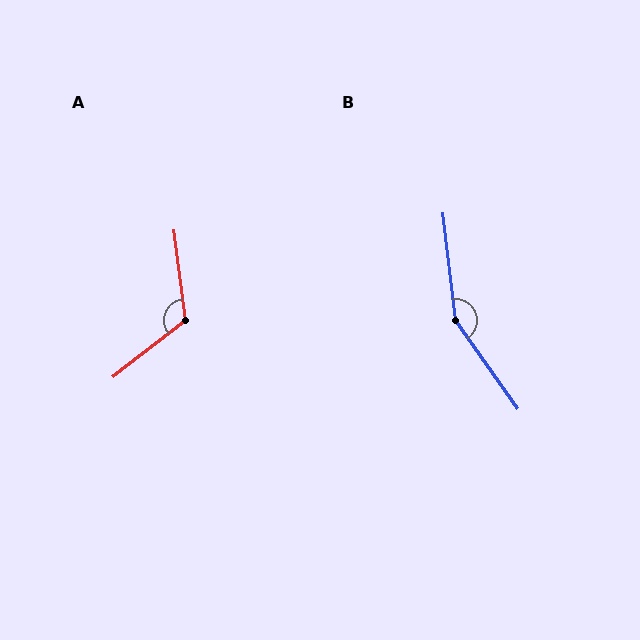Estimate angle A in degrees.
Approximately 121 degrees.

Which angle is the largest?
B, at approximately 152 degrees.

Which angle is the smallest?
A, at approximately 121 degrees.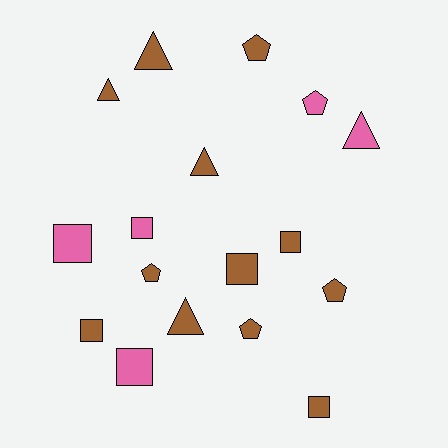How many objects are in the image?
There are 17 objects.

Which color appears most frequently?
Brown, with 12 objects.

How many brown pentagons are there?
There are 4 brown pentagons.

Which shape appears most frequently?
Square, with 7 objects.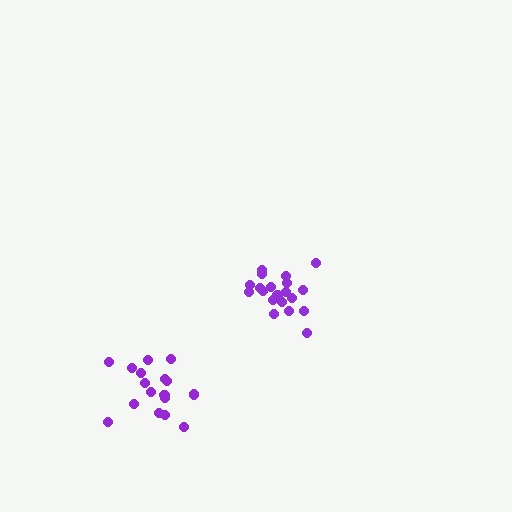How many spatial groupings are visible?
There are 2 spatial groupings.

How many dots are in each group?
Group 1: 20 dots, Group 2: 18 dots (38 total).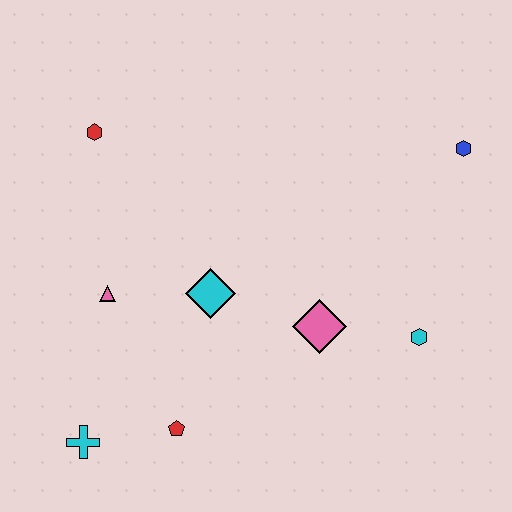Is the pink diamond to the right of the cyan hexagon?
No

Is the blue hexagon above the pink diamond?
Yes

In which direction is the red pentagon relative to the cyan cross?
The red pentagon is to the right of the cyan cross.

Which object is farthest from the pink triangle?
The blue hexagon is farthest from the pink triangle.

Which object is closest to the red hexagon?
The pink triangle is closest to the red hexagon.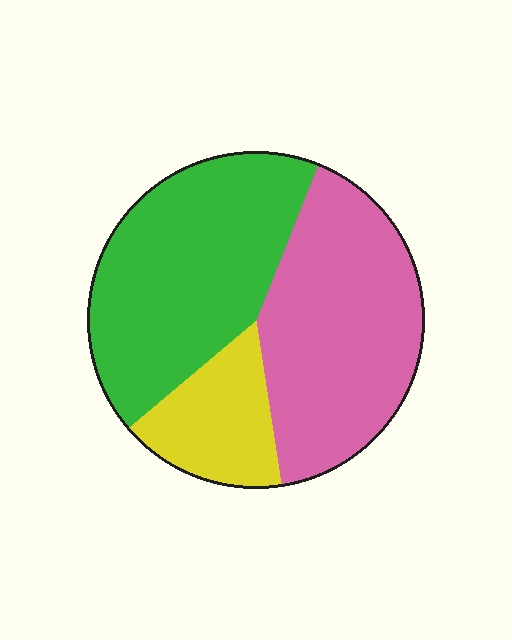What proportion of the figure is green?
Green covers about 40% of the figure.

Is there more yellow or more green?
Green.